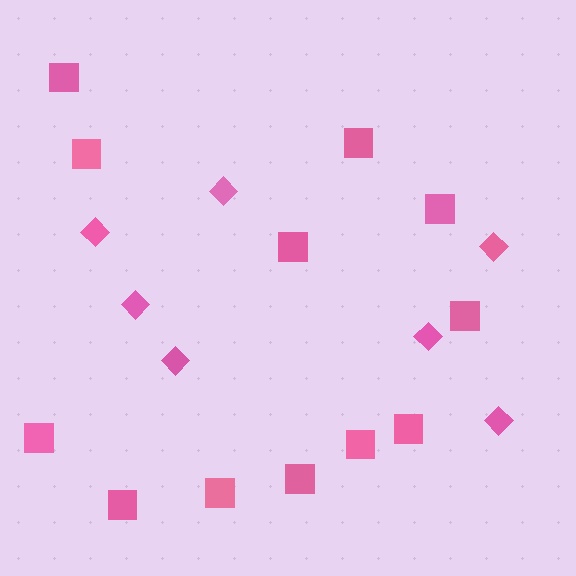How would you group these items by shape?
There are 2 groups: one group of diamonds (7) and one group of squares (12).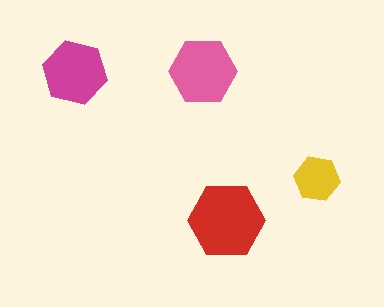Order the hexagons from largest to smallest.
the red one, the pink one, the magenta one, the yellow one.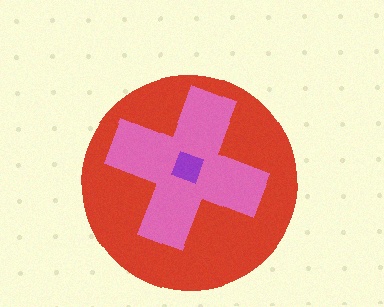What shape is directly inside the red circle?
The pink cross.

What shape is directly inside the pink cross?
The purple diamond.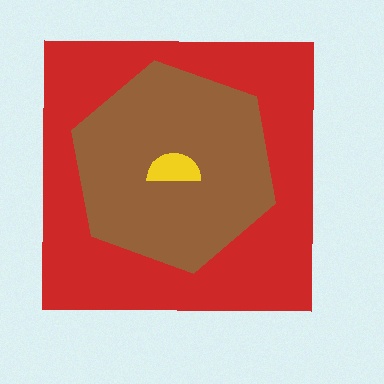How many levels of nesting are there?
3.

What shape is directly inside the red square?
The brown hexagon.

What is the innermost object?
The yellow semicircle.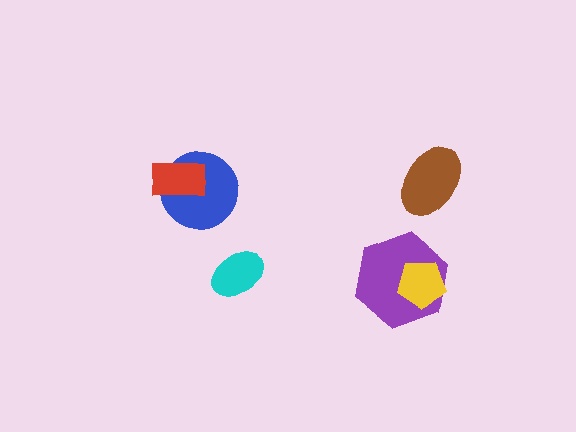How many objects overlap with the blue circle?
1 object overlaps with the blue circle.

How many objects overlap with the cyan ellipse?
0 objects overlap with the cyan ellipse.